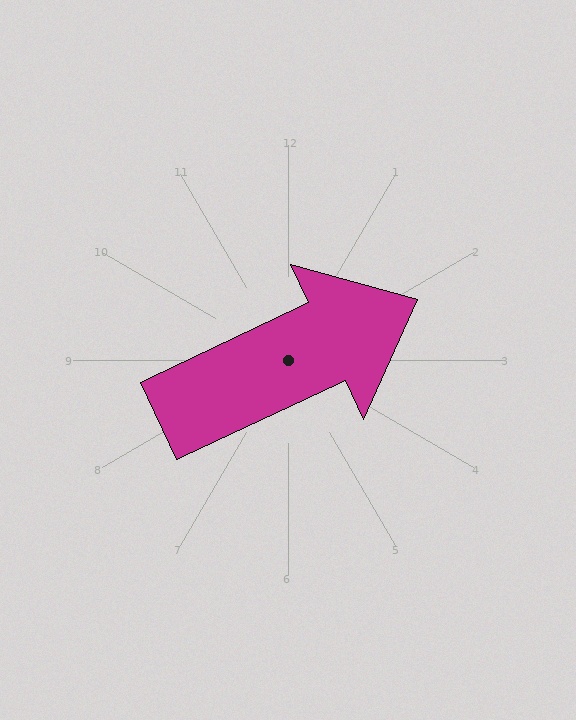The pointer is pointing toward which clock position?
Roughly 2 o'clock.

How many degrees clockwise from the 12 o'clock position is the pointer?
Approximately 65 degrees.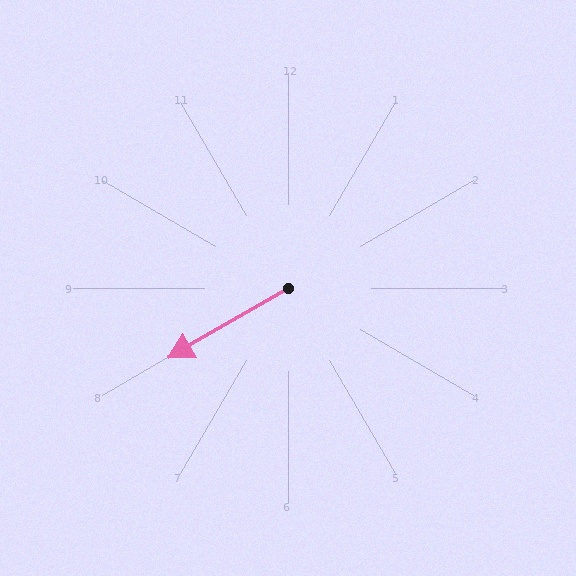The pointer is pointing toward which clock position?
Roughly 8 o'clock.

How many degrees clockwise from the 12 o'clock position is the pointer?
Approximately 240 degrees.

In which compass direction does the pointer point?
Southwest.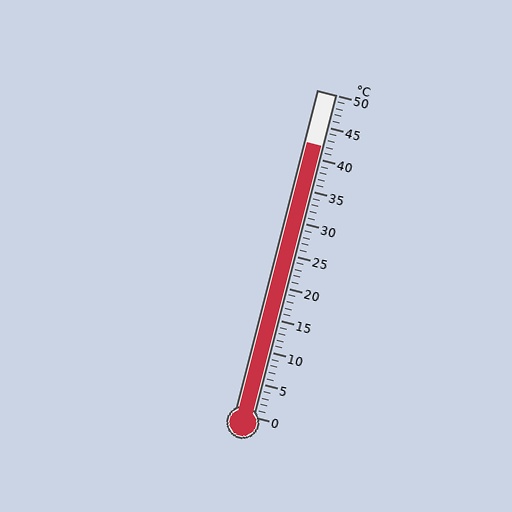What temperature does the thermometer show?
The thermometer shows approximately 42°C.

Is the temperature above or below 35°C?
The temperature is above 35°C.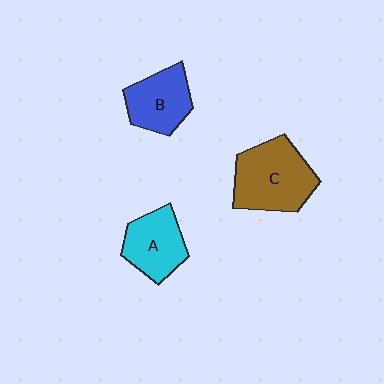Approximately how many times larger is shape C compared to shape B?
Approximately 1.4 times.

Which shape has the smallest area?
Shape B (blue).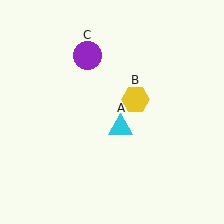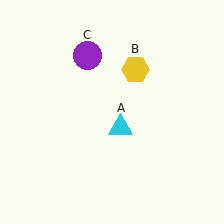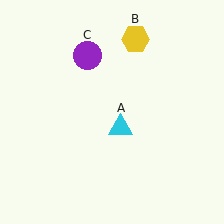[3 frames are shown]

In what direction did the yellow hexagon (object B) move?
The yellow hexagon (object B) moved up.